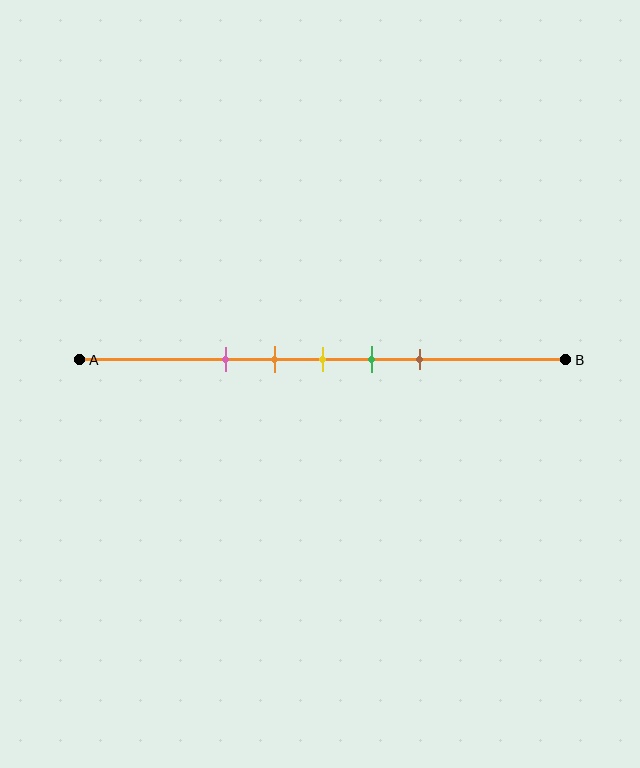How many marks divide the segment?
There are 5 marks dividing the segment.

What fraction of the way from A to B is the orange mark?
The orange mark is approximately 40% (0.4) of the way from A to B.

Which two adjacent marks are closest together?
The orange and yellow marks are the closest adjacent pair.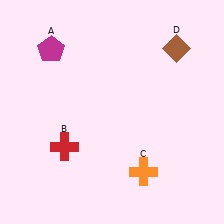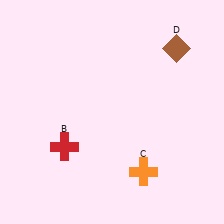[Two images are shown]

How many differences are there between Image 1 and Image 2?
There is 1 difference between the two images.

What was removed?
The magenta pentagon (A) was removed in Image 2.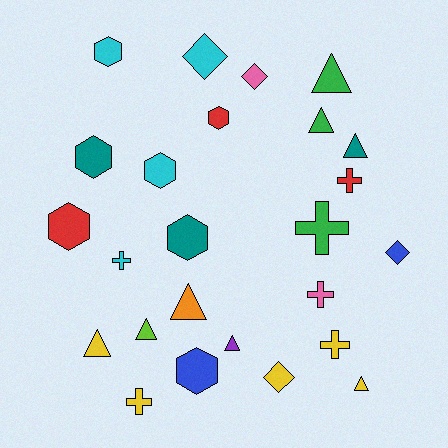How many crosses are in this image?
There are 6 crosses.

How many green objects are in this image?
There are 3 green objects.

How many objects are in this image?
There are 25 objects.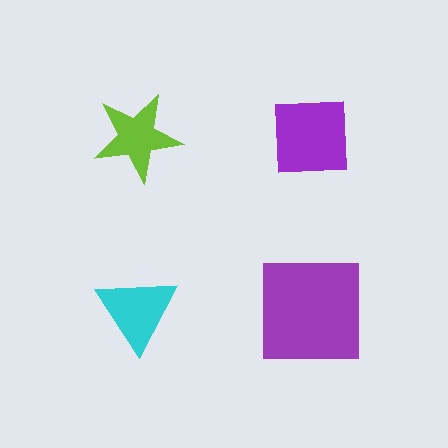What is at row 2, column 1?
A cyan triangle.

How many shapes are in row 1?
2 shapes.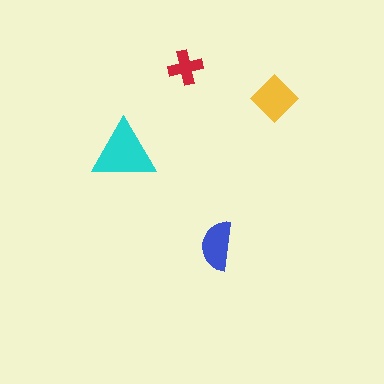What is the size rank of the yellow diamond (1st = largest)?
2nd.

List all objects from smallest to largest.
The red cross, the blue semicircle, the yellow diamond, the cyan triangle.